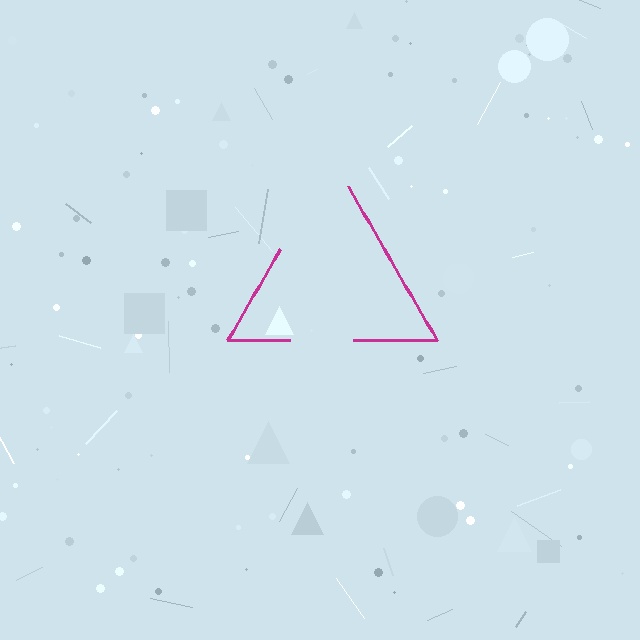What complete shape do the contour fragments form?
The contour fragments form a triangle.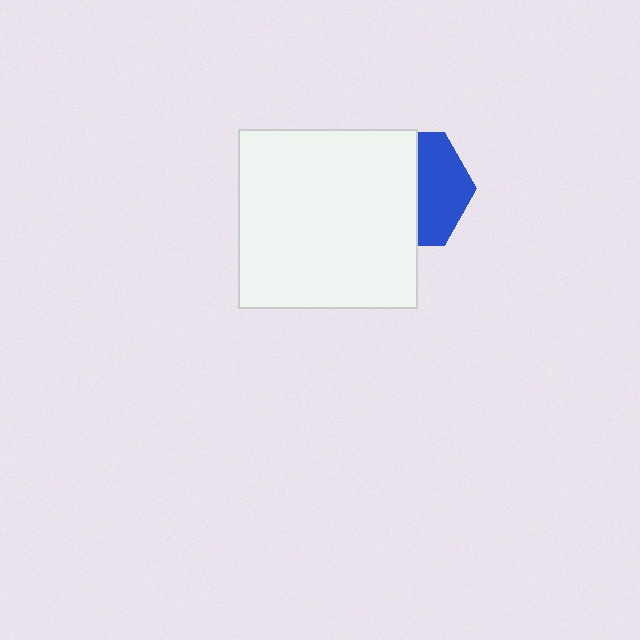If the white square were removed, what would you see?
You would see the complete blue hexagon.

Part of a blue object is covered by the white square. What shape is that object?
It is a hexagon.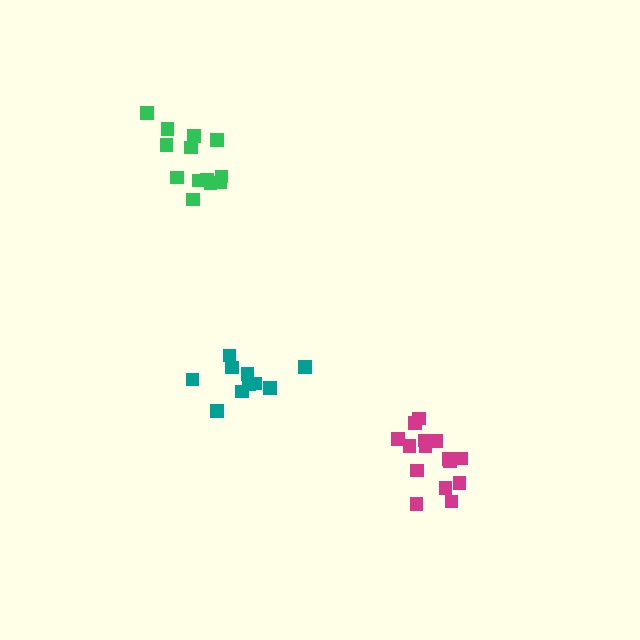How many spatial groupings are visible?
There are 3 spatial groupings.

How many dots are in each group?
Group 1: 10 dots, Group 2: 15 dots, Group 3: 13 dots (38 total).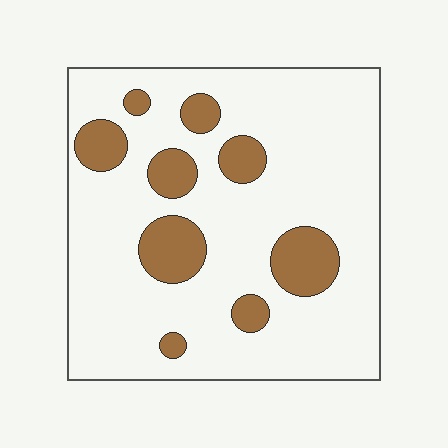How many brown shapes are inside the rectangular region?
9.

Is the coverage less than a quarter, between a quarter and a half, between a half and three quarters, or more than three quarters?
Less than a quarter.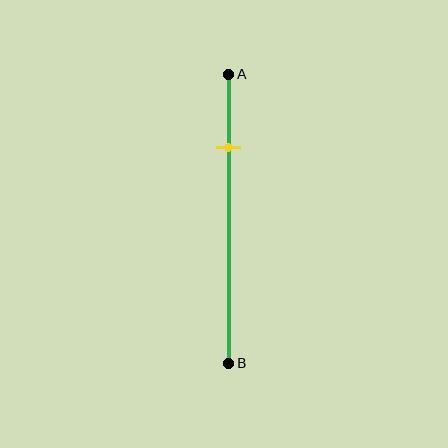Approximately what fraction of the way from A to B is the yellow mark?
The yellow mark is approximately 25% of the way from A to B.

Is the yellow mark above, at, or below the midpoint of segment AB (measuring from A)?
The yellow mark is above the midpoint of segment AB.